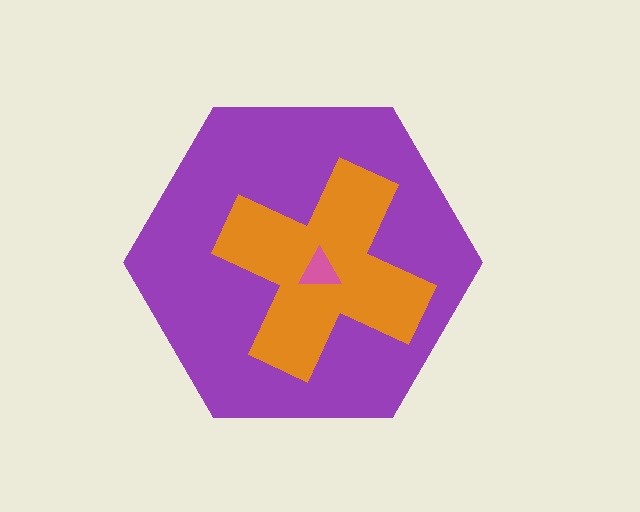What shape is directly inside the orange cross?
The pink triangle.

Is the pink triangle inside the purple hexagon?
Yes.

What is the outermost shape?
The purple hexagon.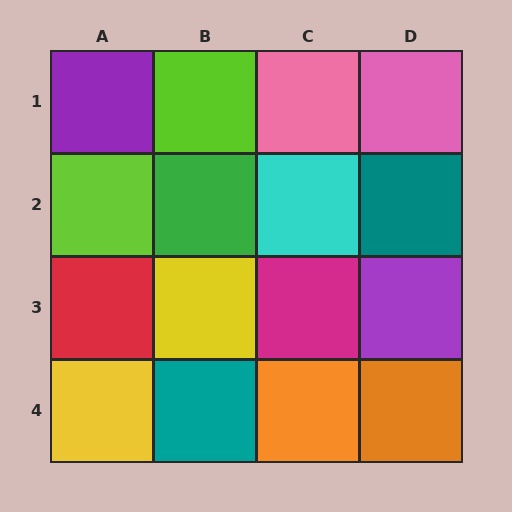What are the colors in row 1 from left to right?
Purple, lime, pink, pink.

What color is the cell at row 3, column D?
Purple.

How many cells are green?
1 cell is green.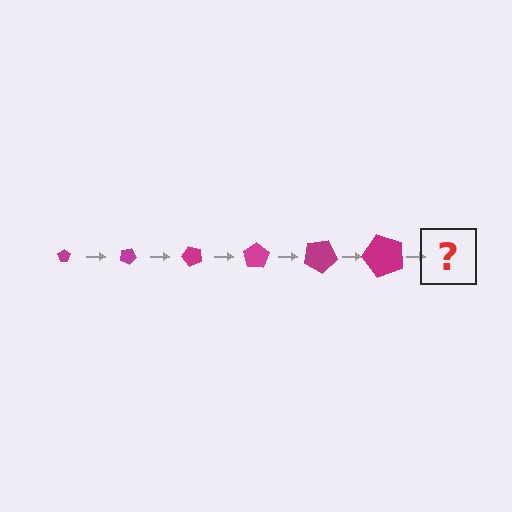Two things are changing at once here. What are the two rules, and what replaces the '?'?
The two rules are that the pentagon grows larger each step and it rotates 25 degrees each step. The '?' should be a pentagon, larger than the previous one and rotated 150 degrees from the start.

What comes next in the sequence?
The next element should be a pentagon, larger than the previous one and rotated 150 degrees from the start.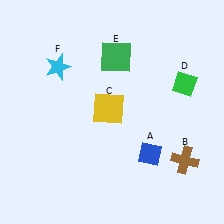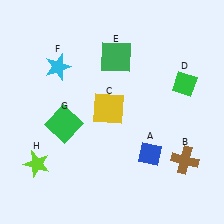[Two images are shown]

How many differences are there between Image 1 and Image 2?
There are 2 differences between the two images.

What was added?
A green square (G), a lime star (H) were added in Image 2.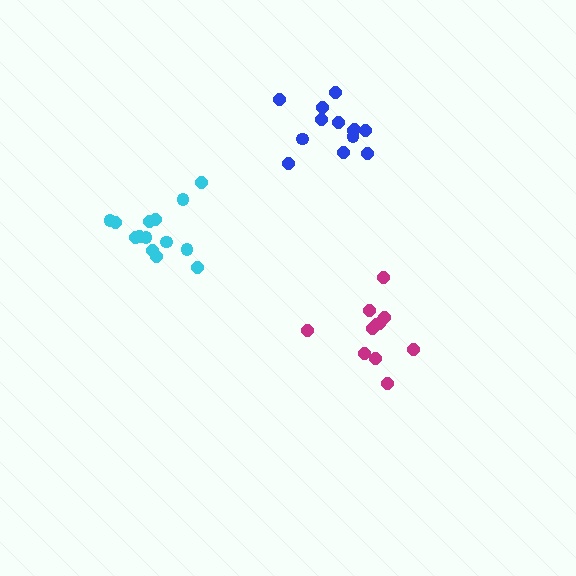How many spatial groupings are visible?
There are 3 spatial groupings.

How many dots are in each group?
Group 1: 14 dots, Group 2: 13 dots, Group 3: 11 dots (38 total).